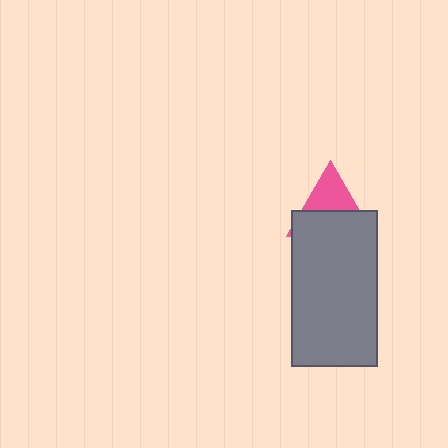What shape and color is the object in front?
The object in front is a gray rectangle.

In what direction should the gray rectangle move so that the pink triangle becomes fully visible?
The gray rectangle should move down. That is the shortest direction to clear the overlap and leave the pink triangle fully visible.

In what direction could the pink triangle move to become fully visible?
The pink triangle could move up. That would shift it out from behind the gray rectangle entirely.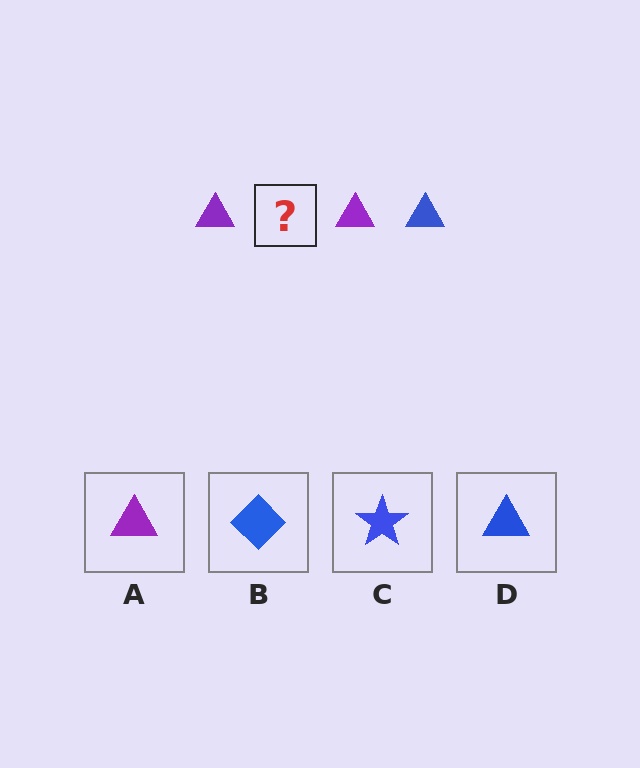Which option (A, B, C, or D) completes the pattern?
D.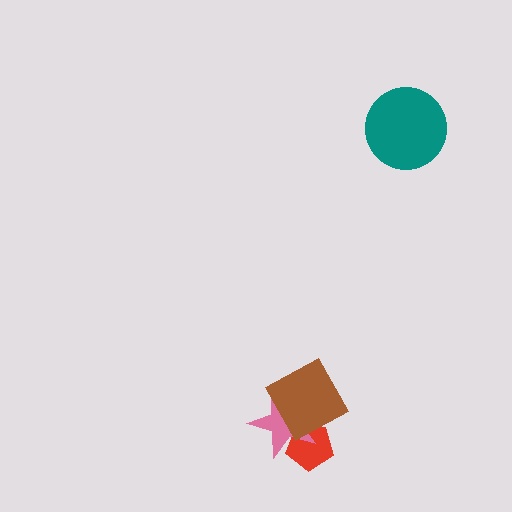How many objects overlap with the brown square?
2 objects overlap with the brown square.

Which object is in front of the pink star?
The brown square is in front of the pink star.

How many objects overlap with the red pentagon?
2 objects overlap with the red pentagon.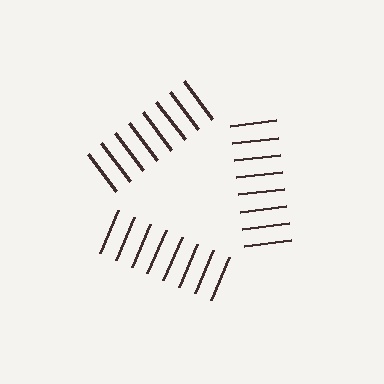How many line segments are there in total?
24 — 8 along each of the 3 edges.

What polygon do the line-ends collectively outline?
An illusory triangle — the line segments terminate on its edges but no continuous stroke is drawn.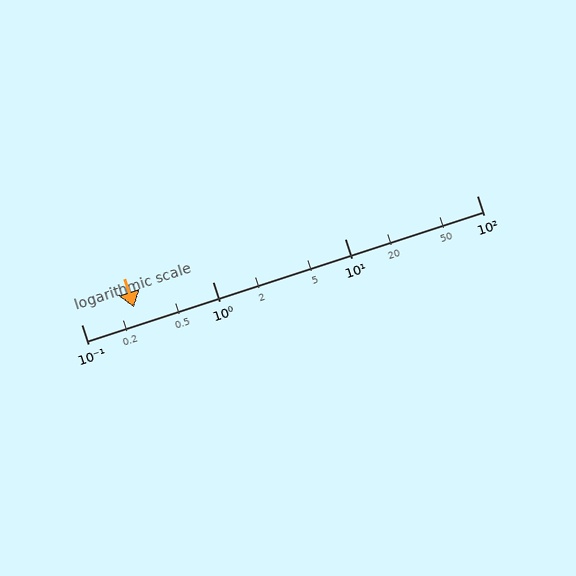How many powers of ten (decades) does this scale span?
The scale spans 3 decades, from 0.1 to 100.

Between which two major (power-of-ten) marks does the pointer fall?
The pointer is between 0.1 and 1.